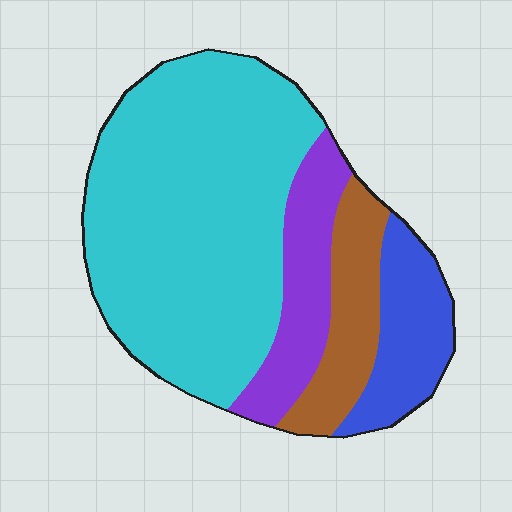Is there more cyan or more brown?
Cyan.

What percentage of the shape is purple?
Purple takes up less than a quarter of the shape.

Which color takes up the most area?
Cyan, at roughly 60%.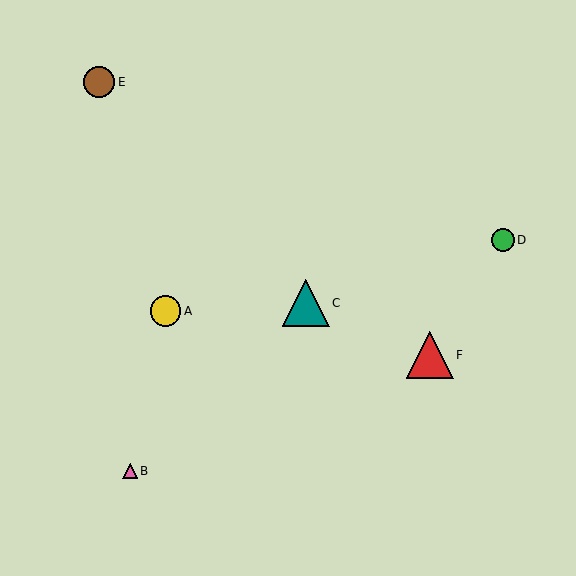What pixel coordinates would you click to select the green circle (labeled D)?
Click at (503, 240) to select the green circle D.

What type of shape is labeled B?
Shape B is a pink triangle.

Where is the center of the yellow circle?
The center of the yellow circle is at (166, 311).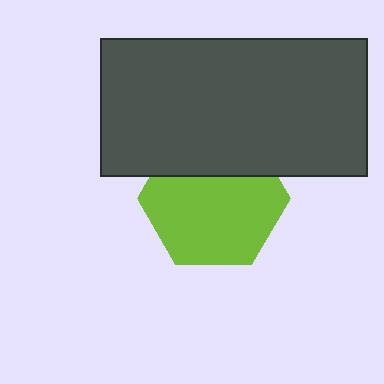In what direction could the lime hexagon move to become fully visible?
The lime hexagon could move down. That would shift it out from behind the dark gray rectangle entirely.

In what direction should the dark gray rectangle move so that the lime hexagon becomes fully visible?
The dark gray rectangle should move up. That is the shortest direction to clear the overlap and leave the lime hexagon fully visible.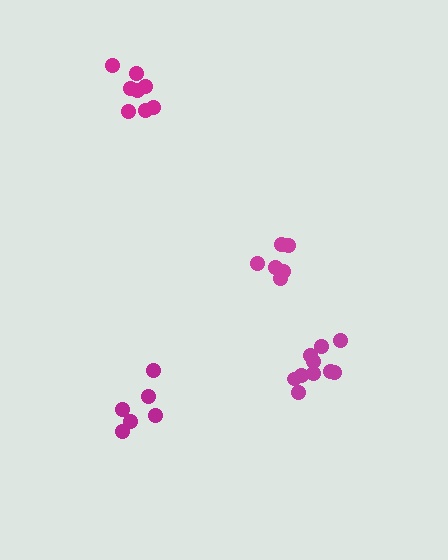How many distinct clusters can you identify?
There are 4 distinct clusters.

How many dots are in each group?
Group 1: 6 dots, Group 2: 9 dots, Group 3: 10 dots, Group 4: 6 dots (31 total).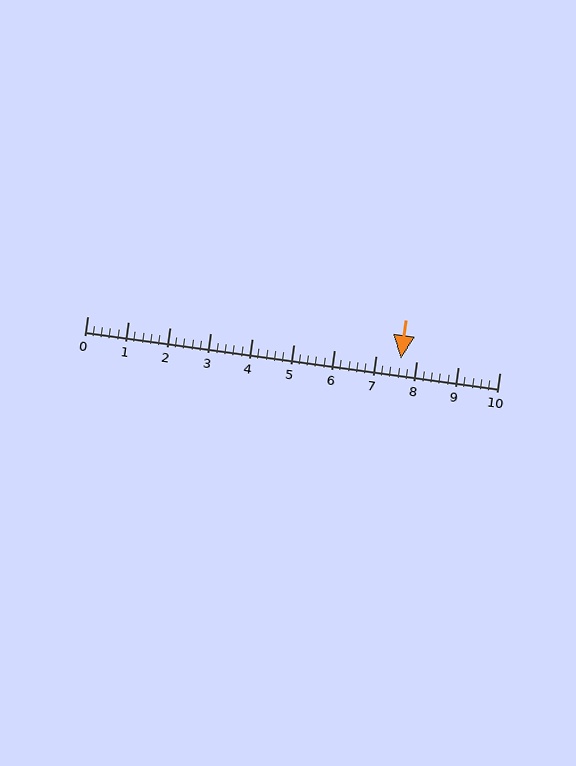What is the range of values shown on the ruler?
The ruler shows values from 0 to 10.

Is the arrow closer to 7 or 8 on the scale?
The arrow is closer to 8.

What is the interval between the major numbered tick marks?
The major tick marks are spaced 1 units apart.